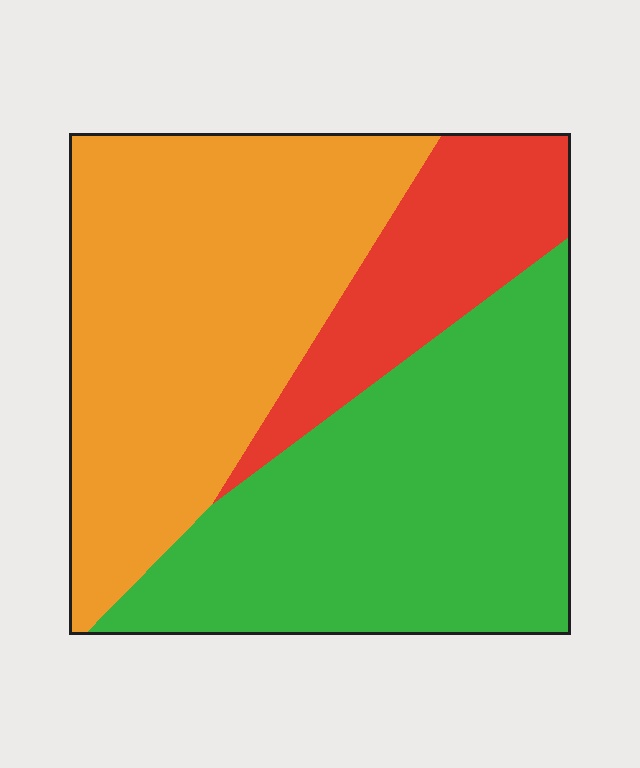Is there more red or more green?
Green.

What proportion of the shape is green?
Green takes up about two fifths (2/5) of the shape.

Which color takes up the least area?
Red, at roughly 15%.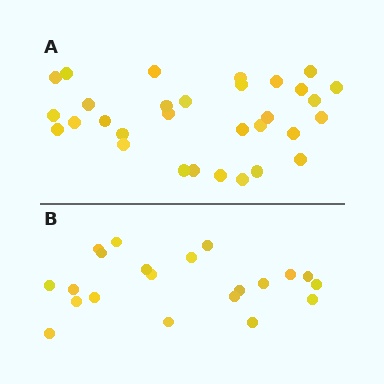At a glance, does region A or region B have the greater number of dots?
Region A (the top region) has more dots.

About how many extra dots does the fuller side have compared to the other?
Region A has roughly 10 or so more dots than region B.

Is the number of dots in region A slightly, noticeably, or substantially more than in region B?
Region A has substantially more. The ratio is roughly 1.5 to 1.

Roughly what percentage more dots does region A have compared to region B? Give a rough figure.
About 50% more.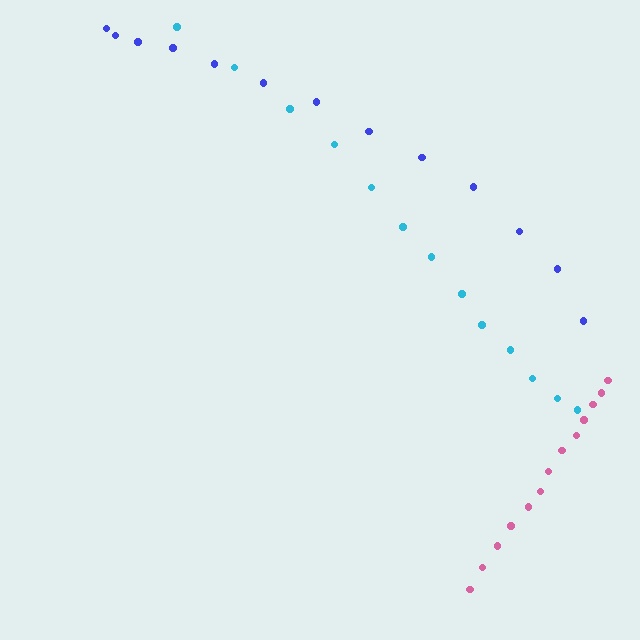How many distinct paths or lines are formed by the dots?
There are 3 distinct paths.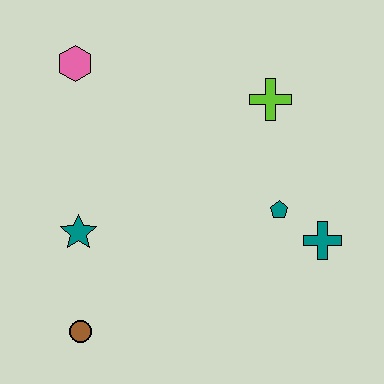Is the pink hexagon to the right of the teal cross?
No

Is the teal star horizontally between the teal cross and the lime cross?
No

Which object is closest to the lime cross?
The teal pentagon is closest to the lime cross.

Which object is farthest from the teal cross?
The pink hexagon is farthest from the teal cross.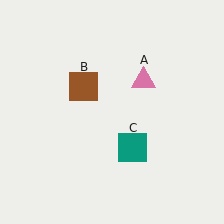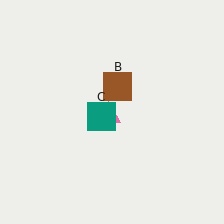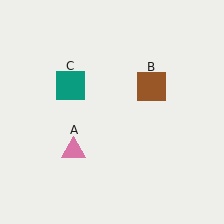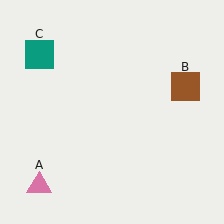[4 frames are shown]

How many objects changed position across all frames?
3 objects changed position: pink triangle (object A), brown square (object B), teal square (object C).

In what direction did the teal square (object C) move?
The teal square (object C) moved up and to the left.